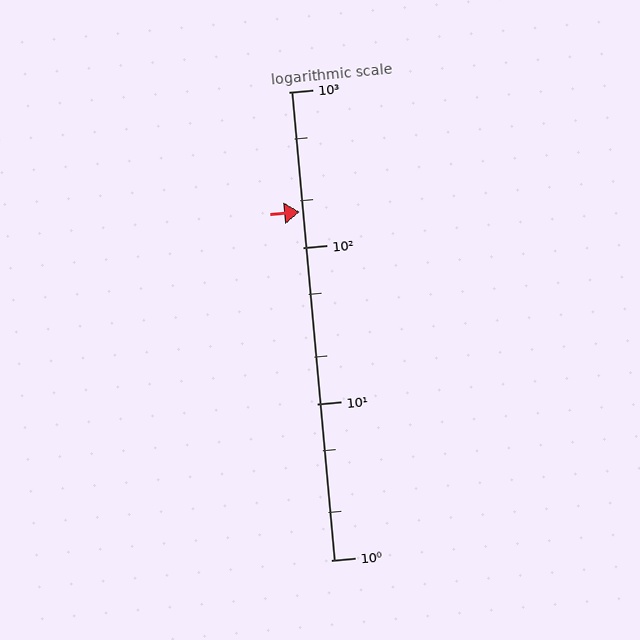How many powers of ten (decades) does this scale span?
The scale spans 3 decades, from 1 to 1000.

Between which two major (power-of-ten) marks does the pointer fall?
The pointer is between 100 and 1000.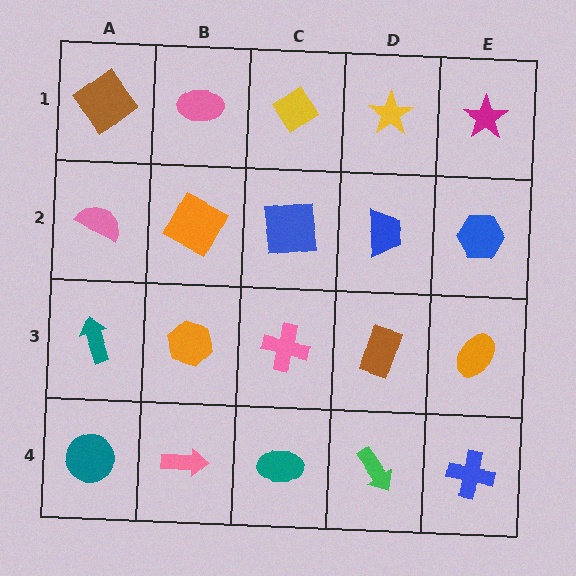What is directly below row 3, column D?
A green arrow.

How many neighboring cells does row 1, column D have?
3.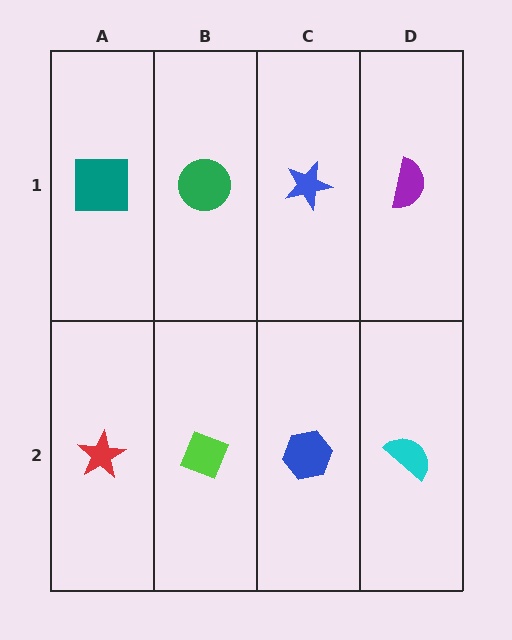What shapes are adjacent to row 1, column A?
A red star (row 2, column A), a green circle (row 1, column B).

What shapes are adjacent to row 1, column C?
A blue hexagon (row 2, column C), a green circle (row 1, column B), a purple semicircle (row 1, column D).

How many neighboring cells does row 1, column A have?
2.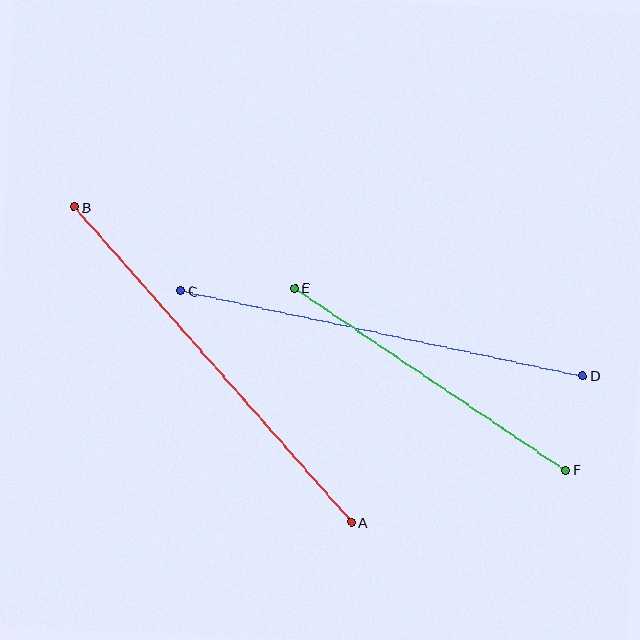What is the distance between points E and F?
The distance is approximately 326 pixels.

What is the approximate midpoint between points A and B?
The midpoint is at approximately (213, 365) pixels.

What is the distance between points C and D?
The distance is approximately 411 pixels.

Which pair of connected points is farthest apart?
Points A and B are farthest apart.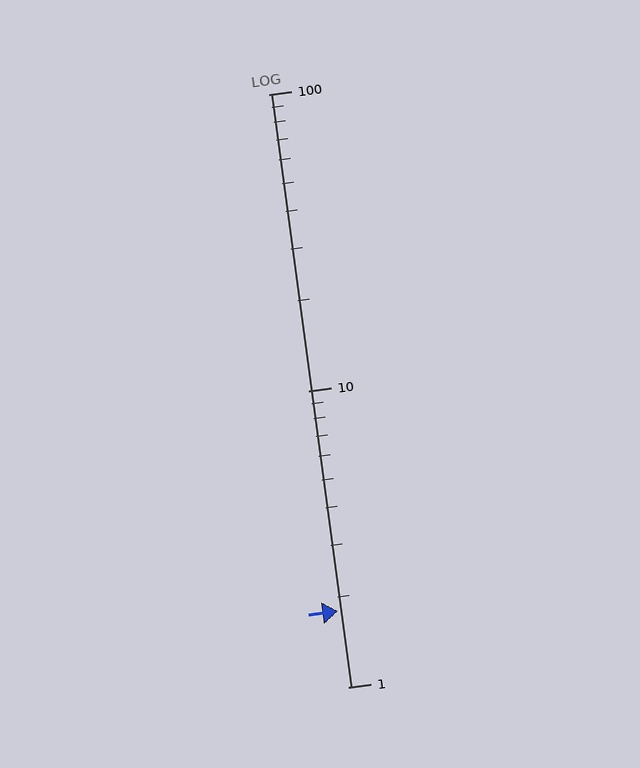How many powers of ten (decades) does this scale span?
The scale spans 2 decades, from 1 to 100.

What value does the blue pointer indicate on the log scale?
The pointer indicates approximately 1.8.